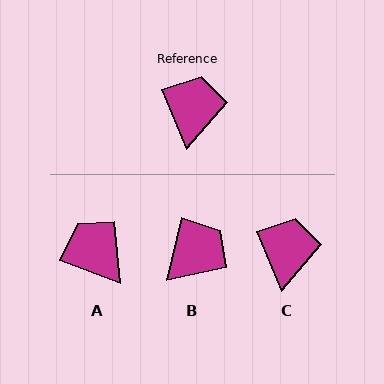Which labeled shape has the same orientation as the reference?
C.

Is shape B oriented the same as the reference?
No, it is off by about 36 degrees.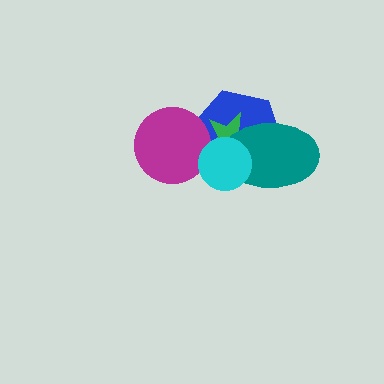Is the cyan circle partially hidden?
No, no other shape covers it.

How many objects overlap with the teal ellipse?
3 objects overlap with the teal ellipse.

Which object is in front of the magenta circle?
The cyan circle is in front of the magenta circle.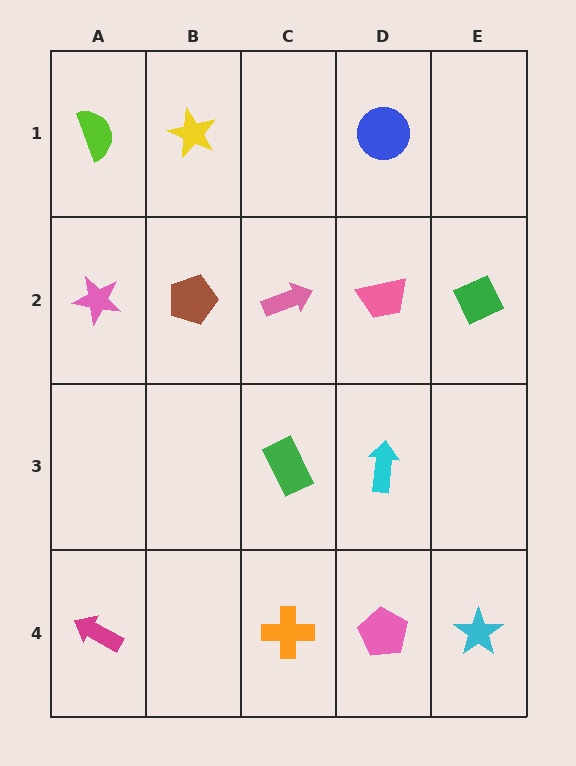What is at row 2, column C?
A pink arrow.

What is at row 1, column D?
A blue circle.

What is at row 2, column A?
A pink star.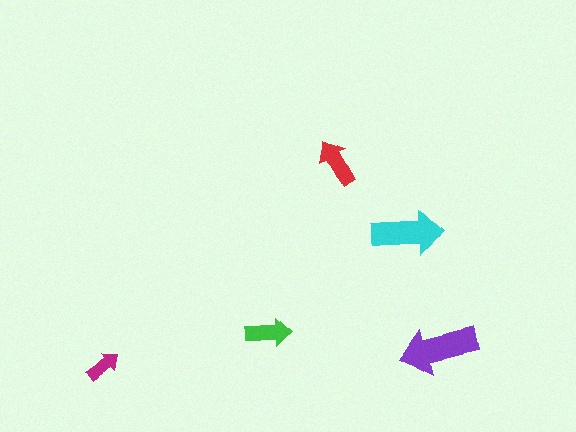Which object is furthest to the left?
The magenta arrow is leftmost.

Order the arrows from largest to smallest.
the purple one, the cyan one, the red one, the green one, the magenta one.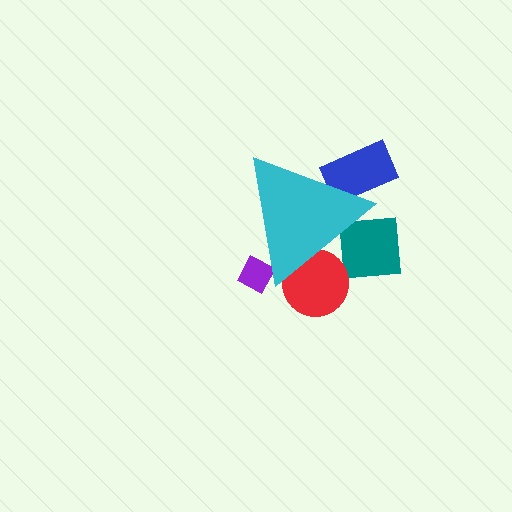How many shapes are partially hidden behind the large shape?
5 shapes are partially hidden.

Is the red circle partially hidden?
Yes, the red circle is partially hidden behind the cyan triangle.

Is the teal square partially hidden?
Yes, the teal square is partially hidden behind the cyan triangle.